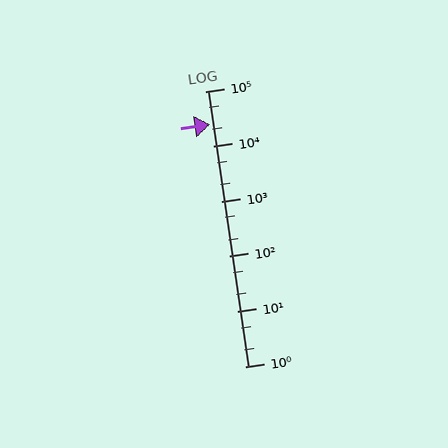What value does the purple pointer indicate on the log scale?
The pointer indicates approximately 25000.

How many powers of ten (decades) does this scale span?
The scale spans 5 decades, from 1 to 100000.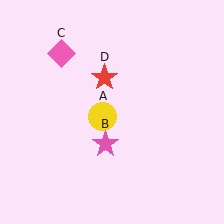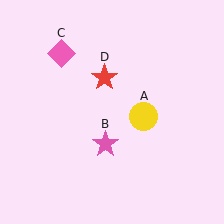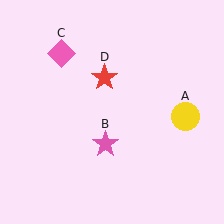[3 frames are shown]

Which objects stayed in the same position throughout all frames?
Pink star (object B) and pink diamond (object C) and red star (object D) remained stationary.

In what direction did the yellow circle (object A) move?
The yellow circle (object A) moved right.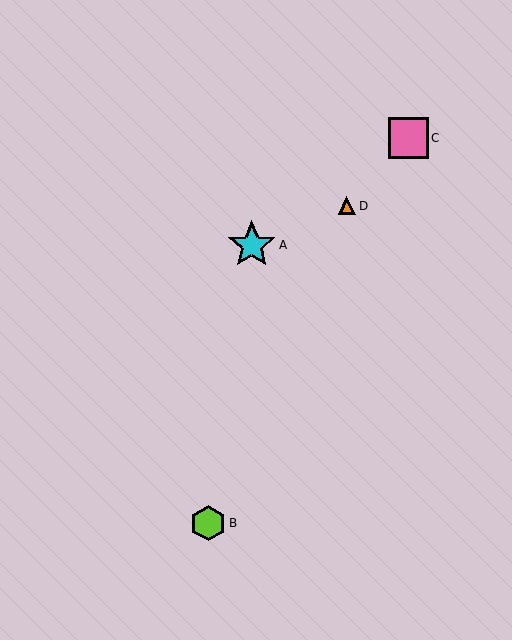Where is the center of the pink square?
The center of the pink square is at (408, 138).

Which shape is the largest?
The cyan star (labeled A) is the largest.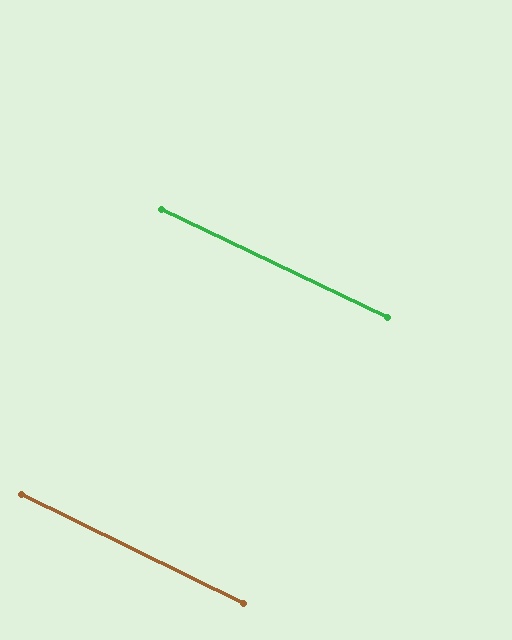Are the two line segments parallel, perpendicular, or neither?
Parallel — their directions differ by only 0.3°.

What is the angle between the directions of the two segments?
Approximately 0 degrees.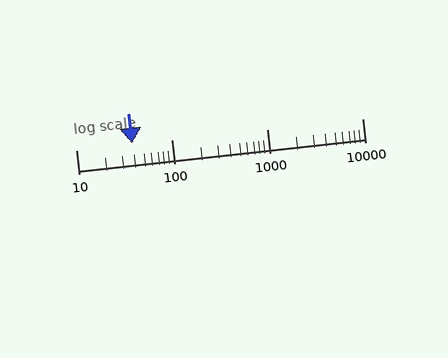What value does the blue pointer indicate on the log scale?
The pointer indicates approximately 39.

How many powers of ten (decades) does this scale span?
The scale spans 3 decades, from 10 to 10000.